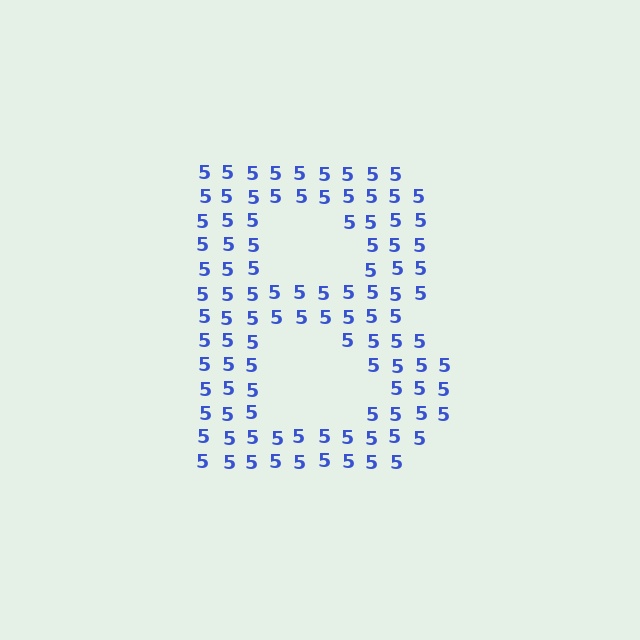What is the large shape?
The large shape is the letter B.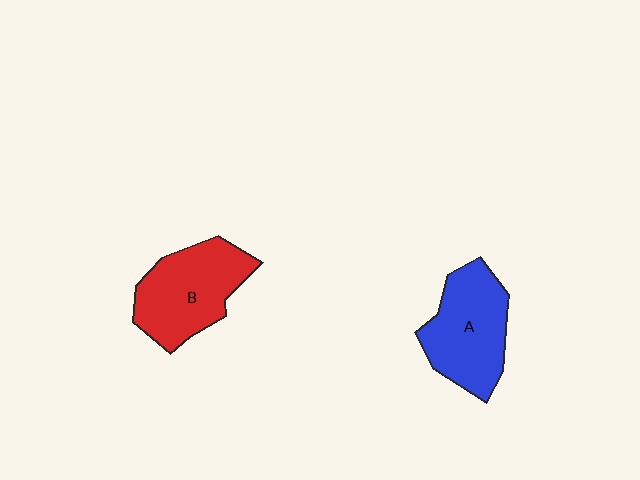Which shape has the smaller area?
Shape A (blue).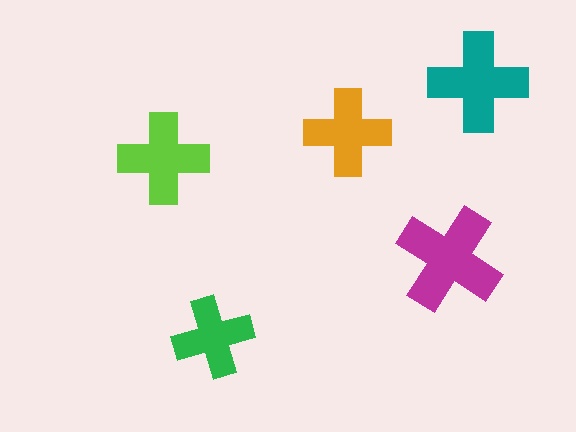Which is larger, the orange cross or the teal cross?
The teal one.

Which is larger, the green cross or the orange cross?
The orange one.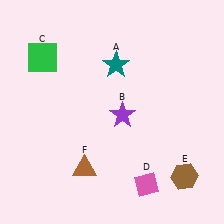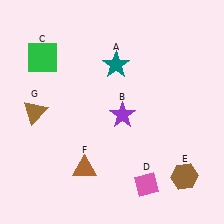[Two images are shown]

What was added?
A brown triangle (G) was added in Image 2.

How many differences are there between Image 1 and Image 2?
There is 1 difference between the two images.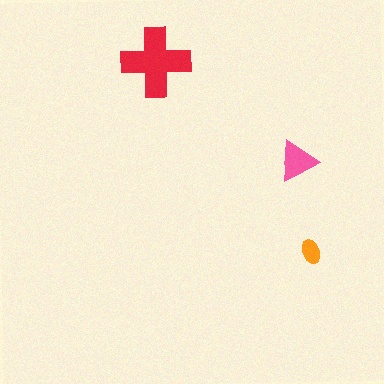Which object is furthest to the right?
The orange ellipse is rightmost.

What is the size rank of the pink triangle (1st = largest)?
2nd.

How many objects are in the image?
There are 3 objects in the image.